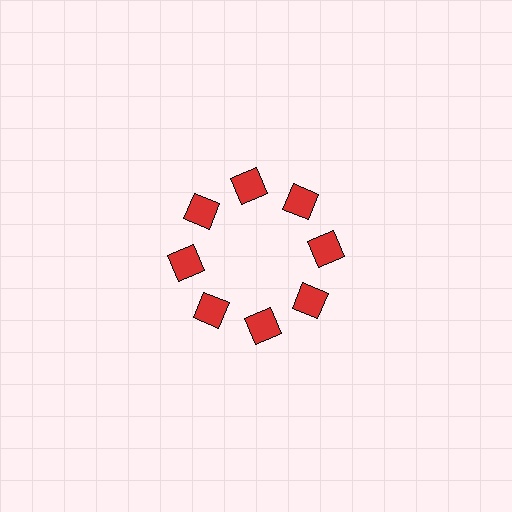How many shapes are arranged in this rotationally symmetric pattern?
There are 8 shapes, arranged in 8 groups of 1.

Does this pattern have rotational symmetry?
Yes, this pattern has 8-fold rotational symmetry. It looks the same after rotating 45 degrees around the center.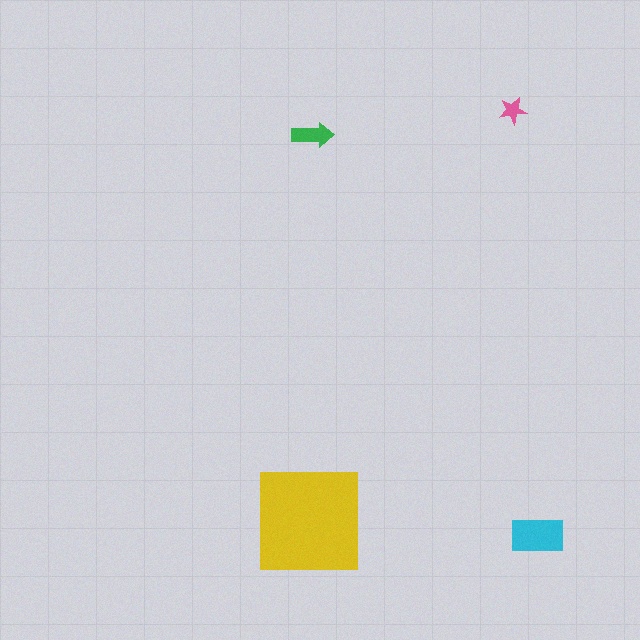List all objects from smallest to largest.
The pink star, the green arrow, the cyan rectangle, the yellow square.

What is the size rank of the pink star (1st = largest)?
4th.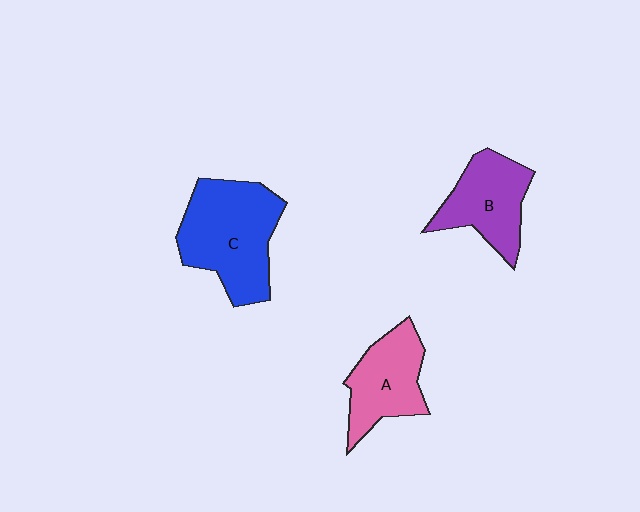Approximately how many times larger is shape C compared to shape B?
Approximately 1.5 times.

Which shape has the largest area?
Shape C (blue).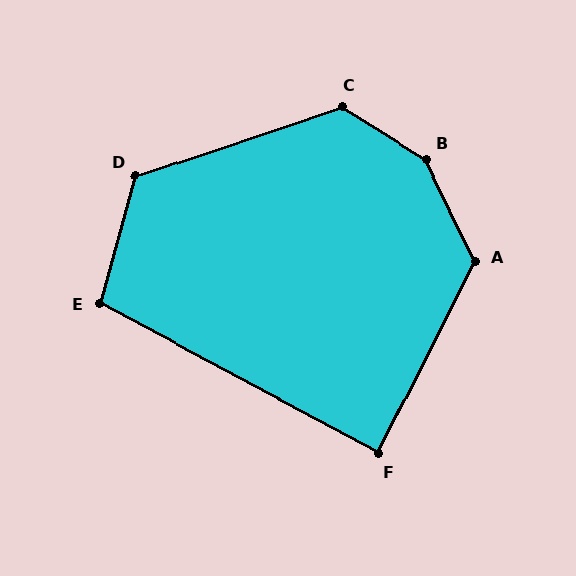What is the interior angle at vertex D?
Approximately 124 degrees (obtuse).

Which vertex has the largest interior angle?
B, at approximately 147 degrees.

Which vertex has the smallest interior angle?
F, at approximately 88 degrees.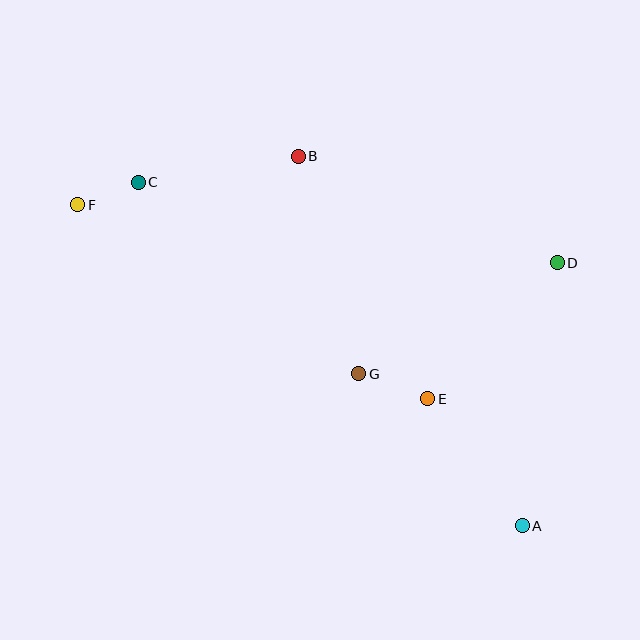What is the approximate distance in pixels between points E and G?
The distance between E and G is approximately 73 pixels.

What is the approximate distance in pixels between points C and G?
The distance between C and G is approximately 292 pixels.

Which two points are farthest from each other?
Points A and F are farthest from each other.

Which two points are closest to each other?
Points C and F are closest to each other.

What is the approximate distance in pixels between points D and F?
The distance between D and F is approximately 483 pixels.